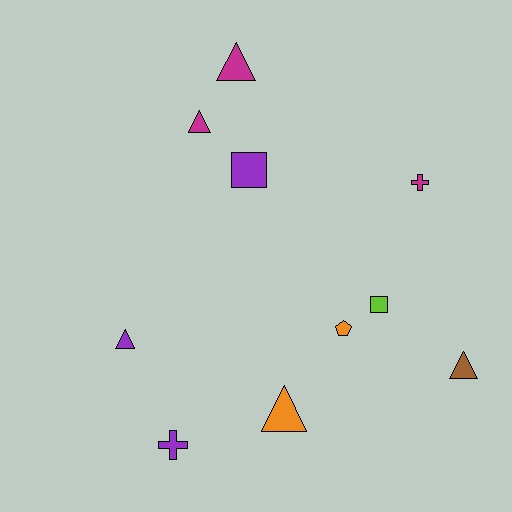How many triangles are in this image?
There are 5 triangles.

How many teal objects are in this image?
There are no teal objects.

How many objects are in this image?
There are 10 objects.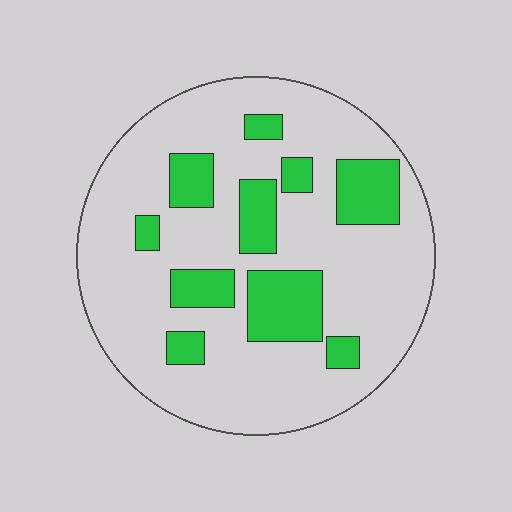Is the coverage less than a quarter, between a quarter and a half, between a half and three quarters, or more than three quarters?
Less than a quarter.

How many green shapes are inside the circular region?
10.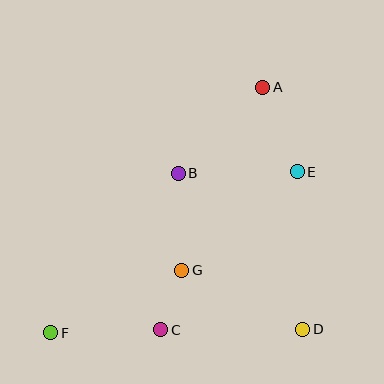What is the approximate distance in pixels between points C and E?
The distance between C and E is approximately 208 pixels.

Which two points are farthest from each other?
Points A and F are farthest from each other.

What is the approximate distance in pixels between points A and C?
The distance between A and C is approximately 263 pixels.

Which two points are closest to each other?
Points C and G are closest to each other.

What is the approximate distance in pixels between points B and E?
The distance between B and E is approximately 119 pixels.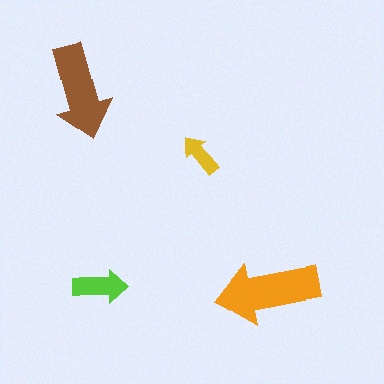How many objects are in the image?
There are 4 objects in the image.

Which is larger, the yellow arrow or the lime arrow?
The lime one.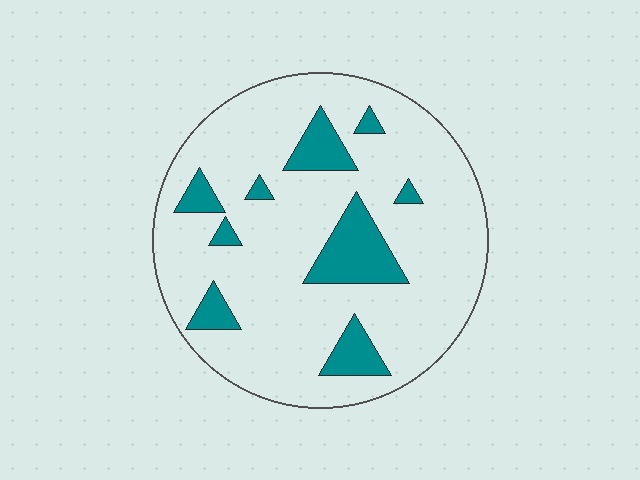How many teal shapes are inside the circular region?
9.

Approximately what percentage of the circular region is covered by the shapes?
Approximately 15%.